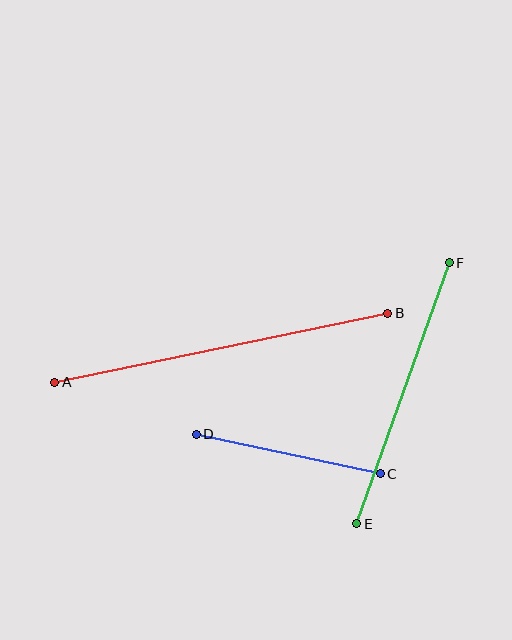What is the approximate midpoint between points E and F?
The midpoint is at approximately (403, 393) pixels.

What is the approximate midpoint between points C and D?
The midpoint is at approximately (288, 454) pixels.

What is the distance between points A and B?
The distance is approximately 340 pixels.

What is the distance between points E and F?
The distance is approximately 277 pixels.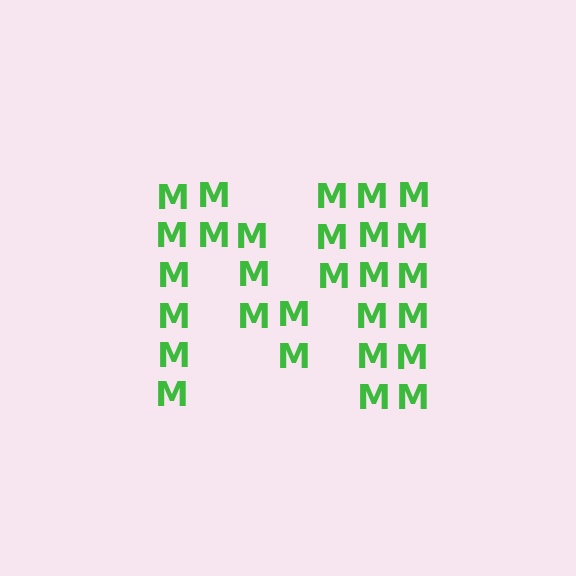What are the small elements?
The small elements are letter M's.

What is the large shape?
The large shape is the letter M.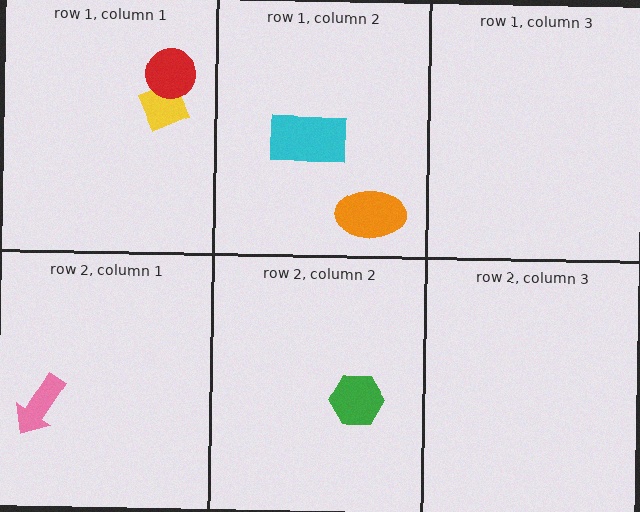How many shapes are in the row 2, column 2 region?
1.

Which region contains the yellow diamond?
The row 1, column 1 region.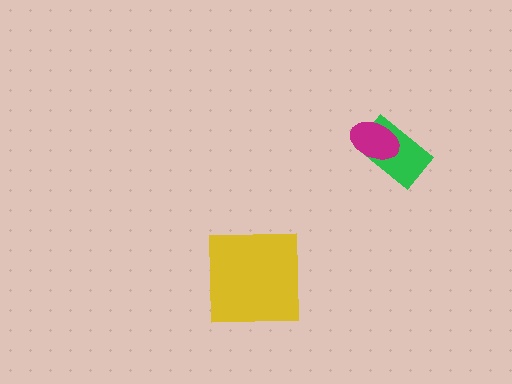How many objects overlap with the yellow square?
0 objects overlap with the yellow square.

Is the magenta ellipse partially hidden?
No, no other shape covers it.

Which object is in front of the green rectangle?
The magenta ellipse is in front of the green rectangle.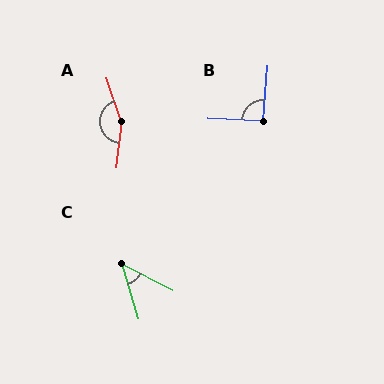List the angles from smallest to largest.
C (47°), B (91°), A (155°).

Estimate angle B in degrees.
Approximately 91 degrees.